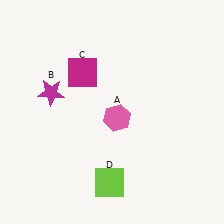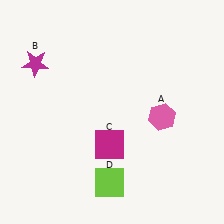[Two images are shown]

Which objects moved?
The objects that moved are: the pink hexagon (A), the magenta star (B), the magenta square (C).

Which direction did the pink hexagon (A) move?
The pink hexagon (A) moved right.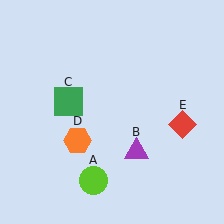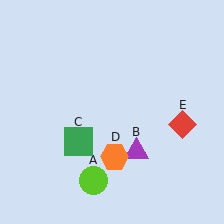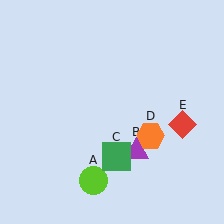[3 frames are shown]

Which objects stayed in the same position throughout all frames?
Lime circle (object A) and purple triangle (object B) and red diamond (object E) remained stationary.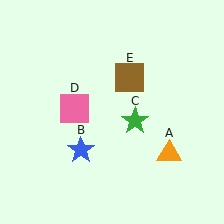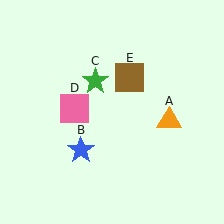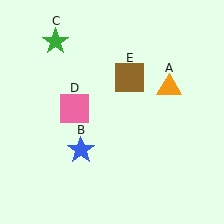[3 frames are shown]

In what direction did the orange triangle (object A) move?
The orange triangle (object A) moved up.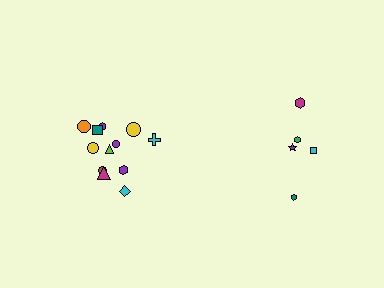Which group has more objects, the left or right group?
The left group.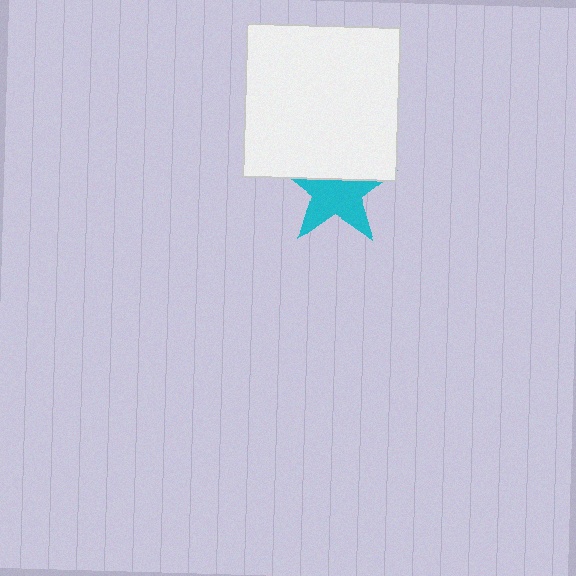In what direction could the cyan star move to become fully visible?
The cyan star could move down. That would shift it out from behind the white square entirely.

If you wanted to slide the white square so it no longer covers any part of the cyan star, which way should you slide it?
Slide it up — that is the most direct way to separate the two shapes.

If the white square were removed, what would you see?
You would see the complete cyan star.